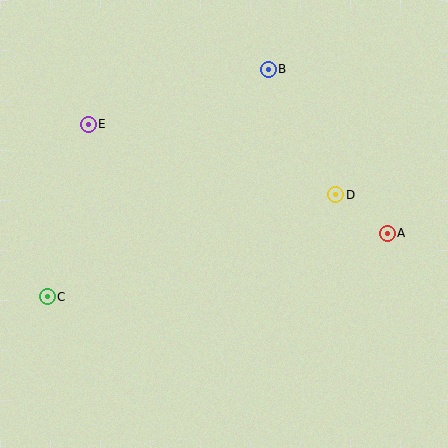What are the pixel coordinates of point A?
Point A is at (387, 233).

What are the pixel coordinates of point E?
Point E is at (88, 124).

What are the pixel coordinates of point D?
Point D is at (336, 195).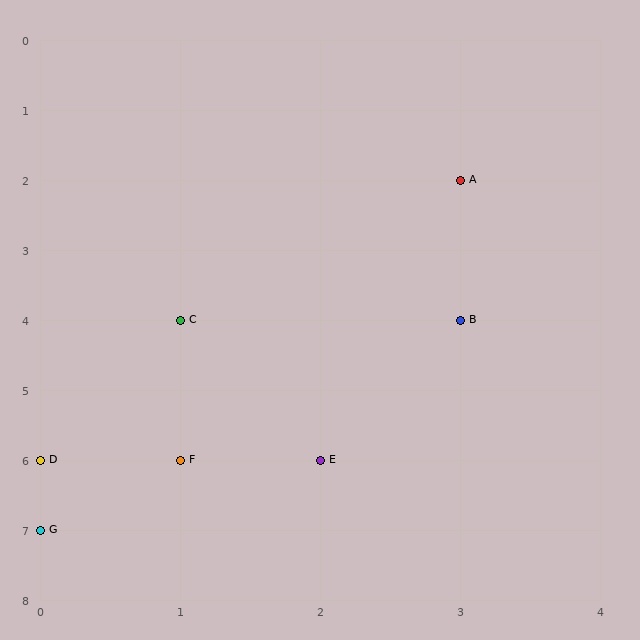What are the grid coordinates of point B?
Point B is at grid coordinates (3, 4).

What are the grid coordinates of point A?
Point A is at grid coordinates (3, 2).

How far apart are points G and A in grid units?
Points G and A are 3 columns and 5 rows apart (about 5.8 grid units diagonally).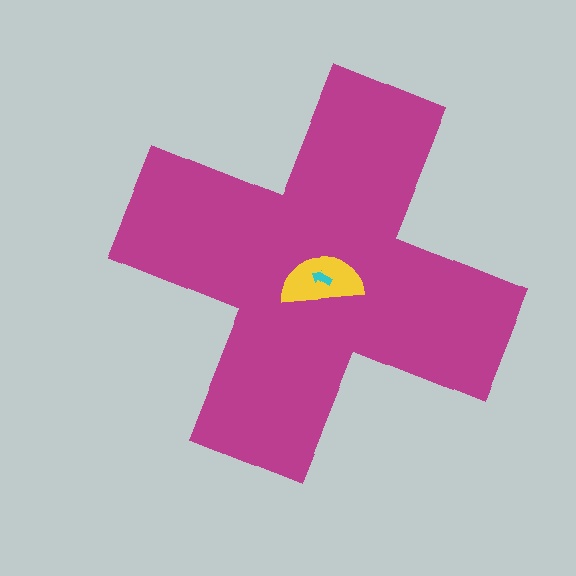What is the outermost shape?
The magenta cross.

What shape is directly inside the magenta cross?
The yellow semicircle.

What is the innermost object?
The cyan arrow.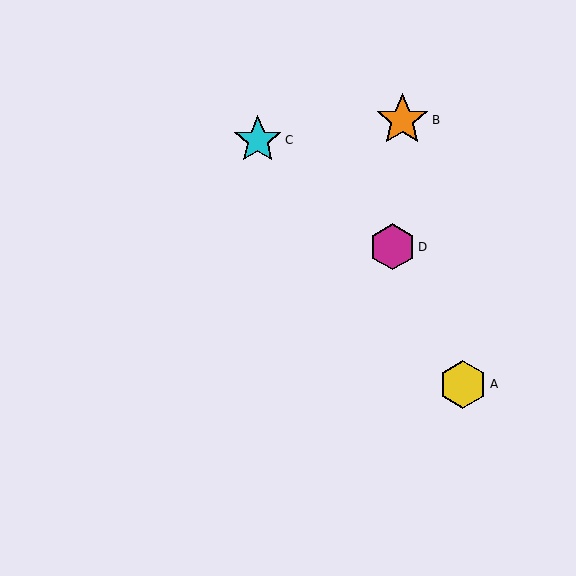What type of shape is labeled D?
Shape D is a magenta hexagon.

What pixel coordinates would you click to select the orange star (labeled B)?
Click at (402, 120) to select the orange star B.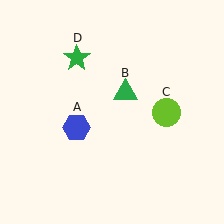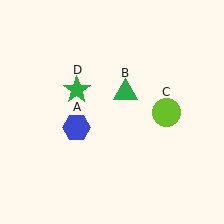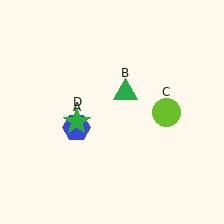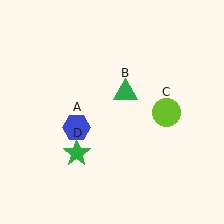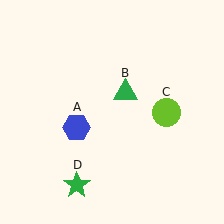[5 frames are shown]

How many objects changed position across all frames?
1 object changed position: green star (object D).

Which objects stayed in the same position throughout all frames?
Blue hexagon (object A) and green triangle (object B) and lime circle (object C) remained stationary.